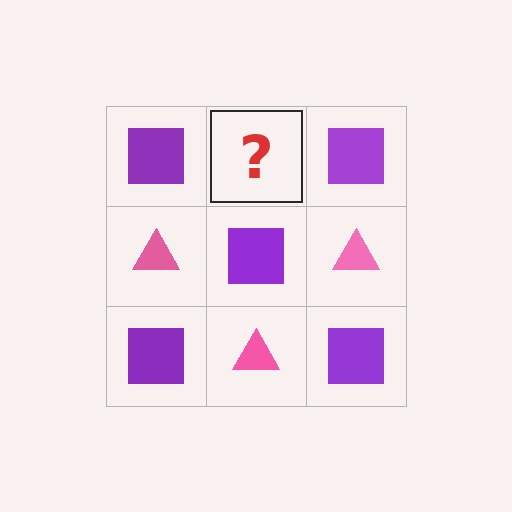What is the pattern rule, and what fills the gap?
The rule is that it alternates purple square and pink triangle in a checkerboard pattern. The gap should be filled with a pink triangle.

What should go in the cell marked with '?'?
The missing cell should contain a pink triangle.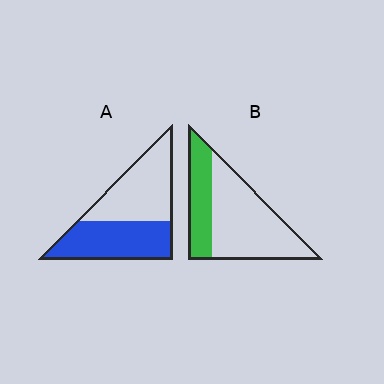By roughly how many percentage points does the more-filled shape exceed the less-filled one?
By roughly 15 percentage points (A over B).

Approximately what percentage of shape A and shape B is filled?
A is approximately 50% and B is approximately 30%.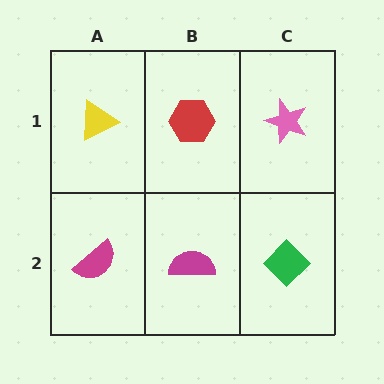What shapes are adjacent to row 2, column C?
A pink star (row 1, column C), a magenta semicircle (row 2, column B).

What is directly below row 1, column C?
A green diamond.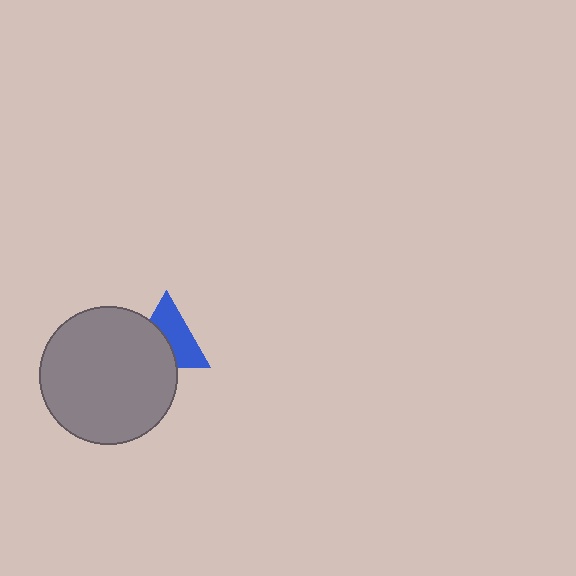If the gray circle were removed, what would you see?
You would see the complete blue triangle.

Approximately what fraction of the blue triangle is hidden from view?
Roughly 45% of the blue triangle is hidden behind the gray circle.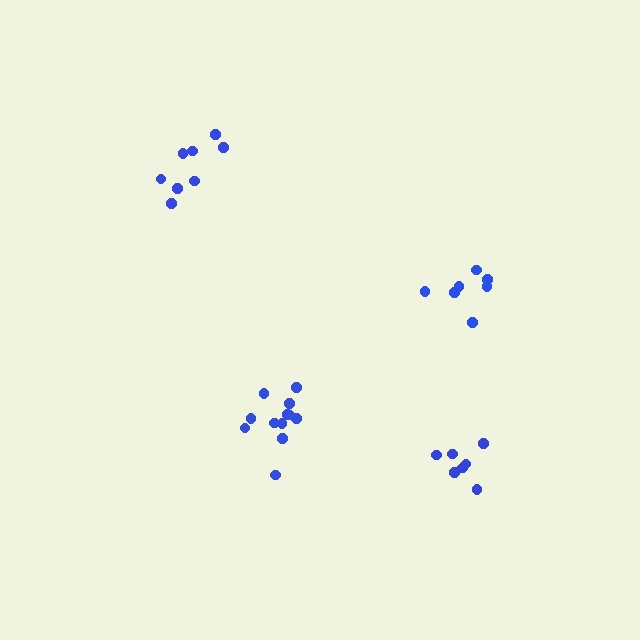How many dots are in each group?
Group 1: 12 dots, Group 2: 7 dots, Group 3: 8 dots, Group 4: 7 dots (34 total).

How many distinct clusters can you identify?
There are 4 distinct clusters.